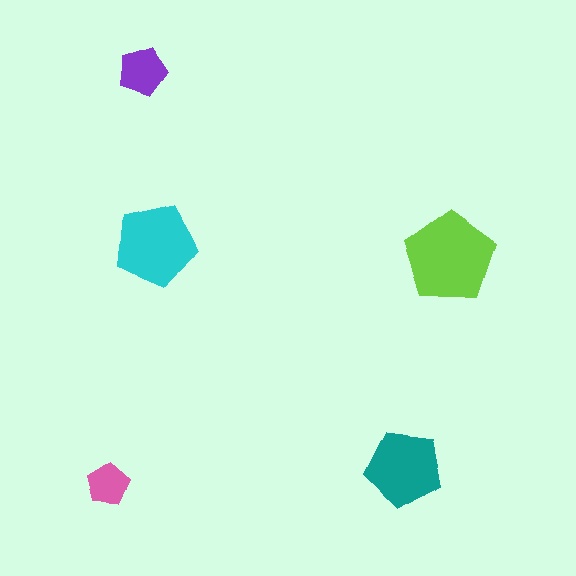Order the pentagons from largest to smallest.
the lime one, the cyan one, the teal one, the purple one, the pink one.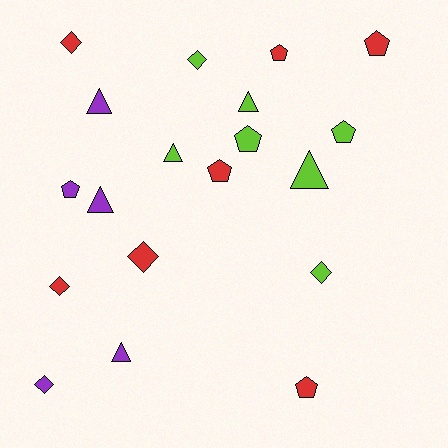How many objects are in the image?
There are 19 objects.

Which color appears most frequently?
Red, with 7 objects.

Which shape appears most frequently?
Pentagon, with 7 objects.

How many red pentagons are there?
There are 4 red pentagons.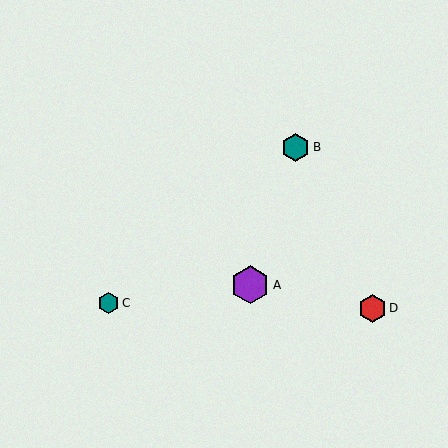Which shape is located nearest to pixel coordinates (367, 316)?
The red hexagon (labeled D) at (372, 308) is nearest to that location.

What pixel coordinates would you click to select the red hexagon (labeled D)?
Click at (372, 308) to select the red hexagon D.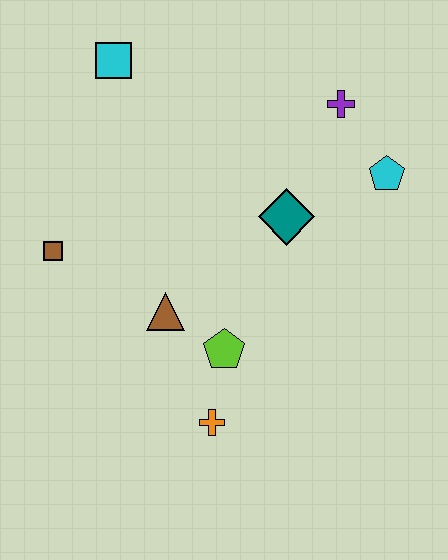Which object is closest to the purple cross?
The cyan pentagon is closest to the purple cross.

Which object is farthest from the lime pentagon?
The cyan square is farthest from the lime pentagon.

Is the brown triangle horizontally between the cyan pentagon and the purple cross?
No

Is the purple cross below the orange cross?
No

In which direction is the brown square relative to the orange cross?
The brown square is above the orange cross.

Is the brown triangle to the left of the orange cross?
Yes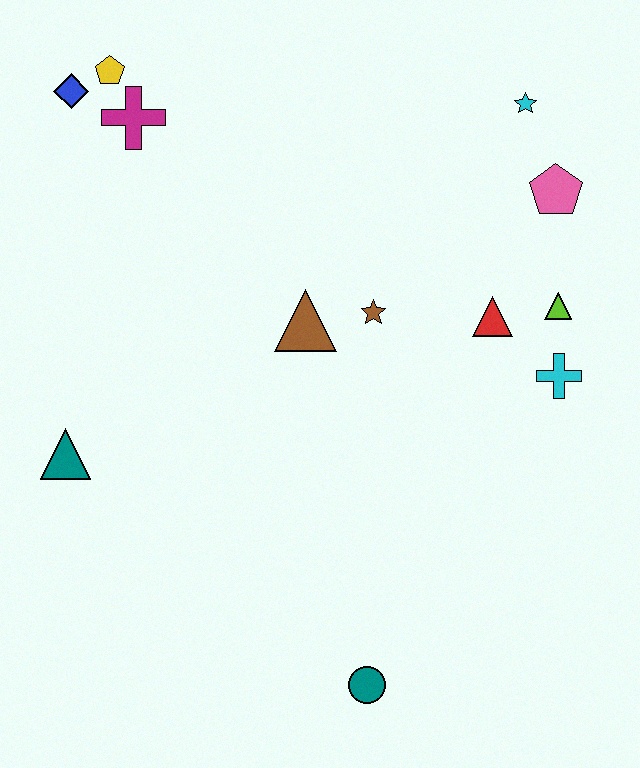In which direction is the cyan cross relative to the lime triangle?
The cyan cross is below the lime triangle.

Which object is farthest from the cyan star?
The teal circle is farthest from the cyan star.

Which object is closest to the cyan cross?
The lime triangle is closest to the cyan cross.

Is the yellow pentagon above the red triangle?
Yes